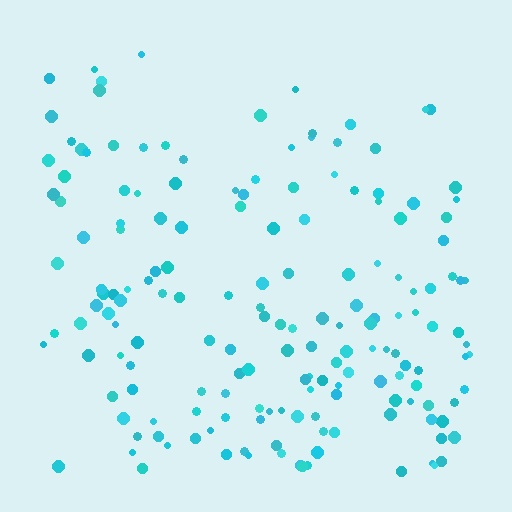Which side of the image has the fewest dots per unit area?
The top.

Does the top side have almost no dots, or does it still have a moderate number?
Still a moderate number, just noticeably fewer than the bottom.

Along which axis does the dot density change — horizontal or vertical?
Vertical.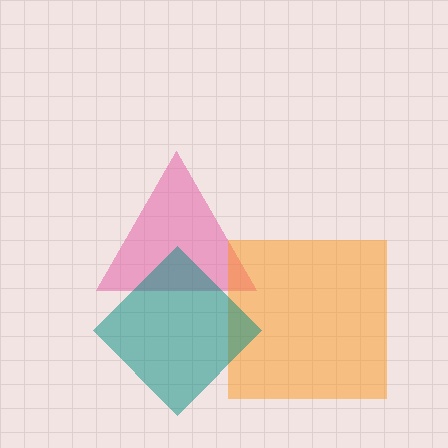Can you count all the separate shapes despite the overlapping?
Yes, there are 3 separate shapes.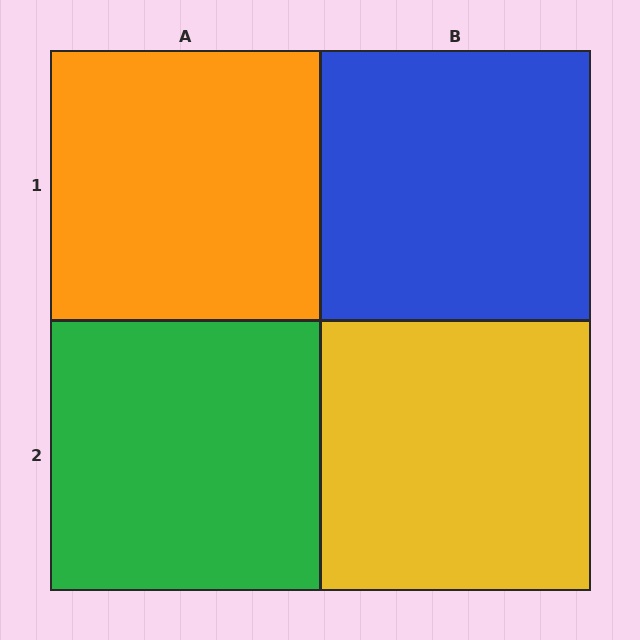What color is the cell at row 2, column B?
Yellow.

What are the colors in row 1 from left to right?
Orange, blue.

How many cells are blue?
1 cell is blue.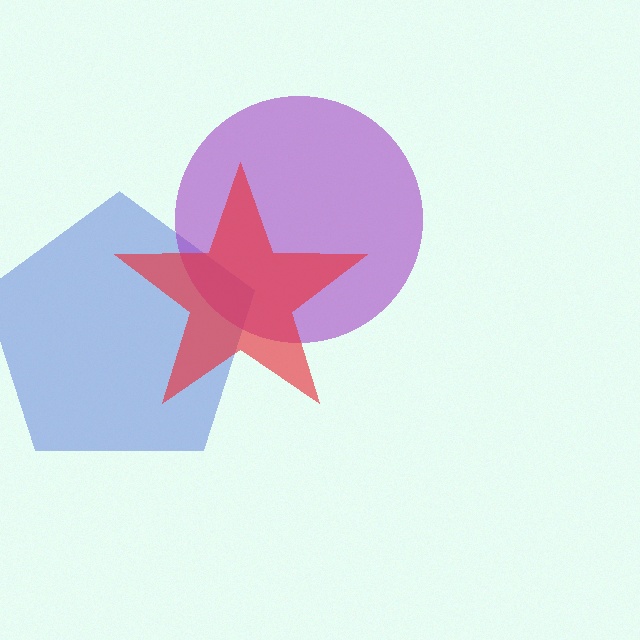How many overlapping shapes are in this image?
There are 3 overlapping shapes in the image.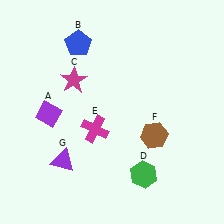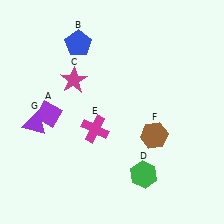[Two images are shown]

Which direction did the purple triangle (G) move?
The purple triangle (G) moved up.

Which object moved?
The purple triangle (G) moved up.